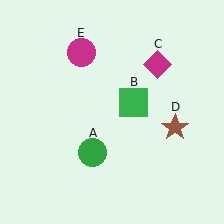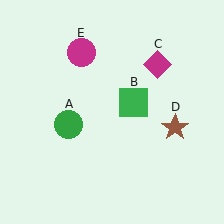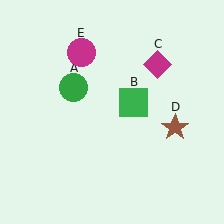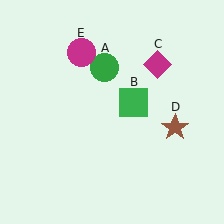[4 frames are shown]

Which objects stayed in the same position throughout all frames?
Green square (object B) and magenta diamond (object C) and brown star (object D) and magenta circle (object E) remained stationary.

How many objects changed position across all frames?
1 object changed position: green circle (object A).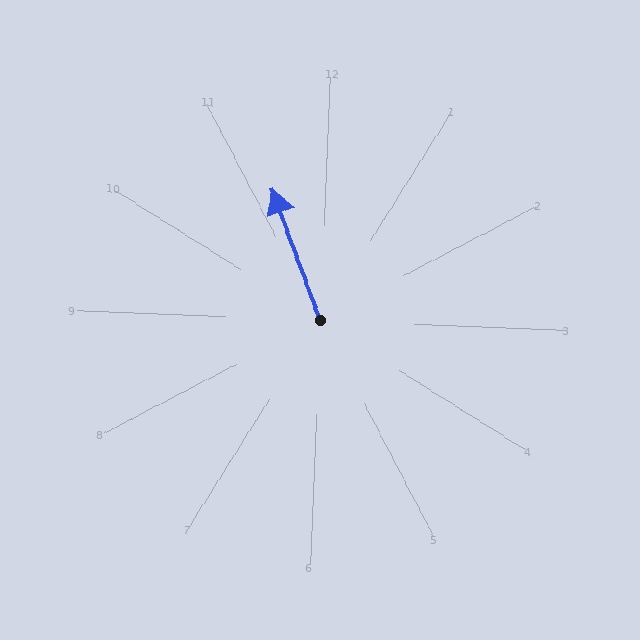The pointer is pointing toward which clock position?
Roughly 11 o'clock.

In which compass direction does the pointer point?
North.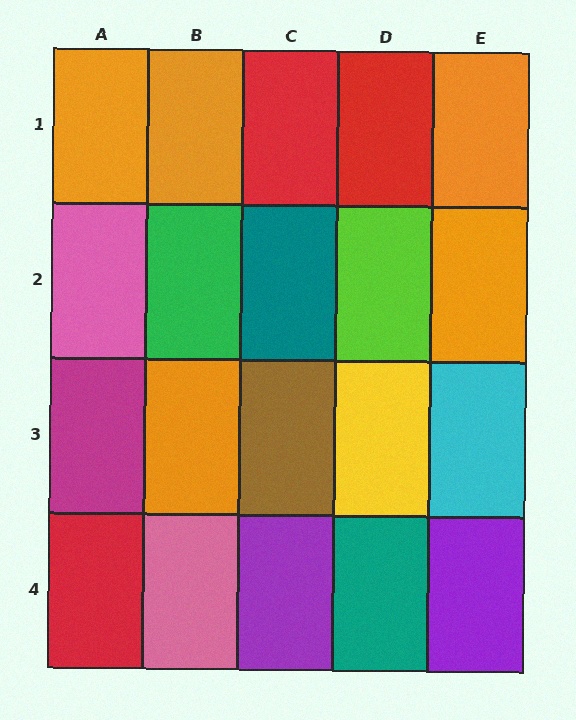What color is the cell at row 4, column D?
Teal.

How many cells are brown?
1 cell is brown.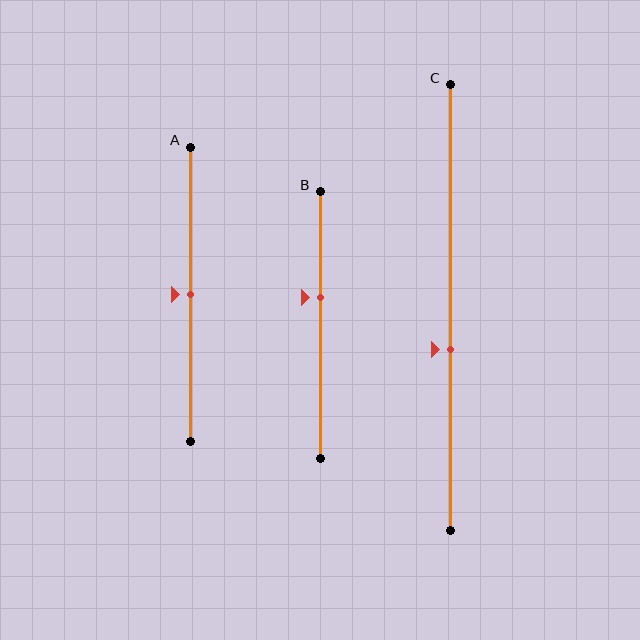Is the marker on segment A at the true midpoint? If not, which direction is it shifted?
Yes, the marker on segment A is at the true midpoint.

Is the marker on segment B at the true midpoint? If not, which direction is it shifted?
No, the marker on segment B is shifted upward by about 10% of the segment length.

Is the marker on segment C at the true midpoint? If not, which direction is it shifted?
No, the marker on segment C is shifted downward by about 9% of the segment length.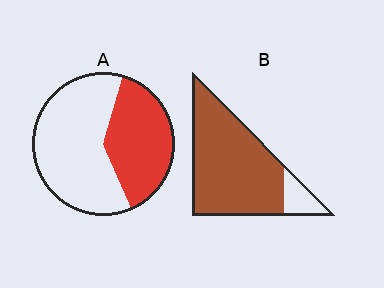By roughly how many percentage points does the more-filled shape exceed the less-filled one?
By roughly 50 percentage points (B over A).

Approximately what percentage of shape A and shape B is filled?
A is approximately 40% and B is approximately 85%.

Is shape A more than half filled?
No.